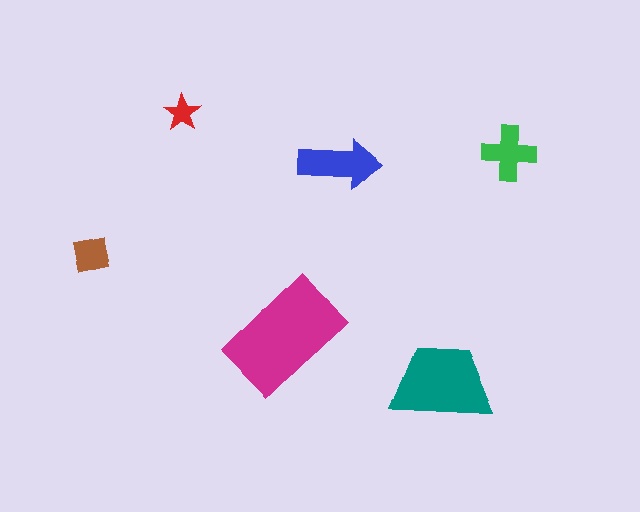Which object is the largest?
The magenta rectangle.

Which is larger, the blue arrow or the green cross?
The blue arrow.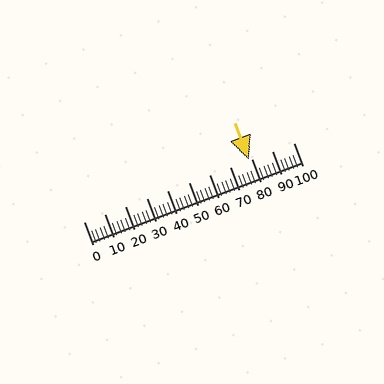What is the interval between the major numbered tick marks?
The major tick marks are spaced 10 units apart.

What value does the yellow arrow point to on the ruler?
The yellow arrow points to approximately 79.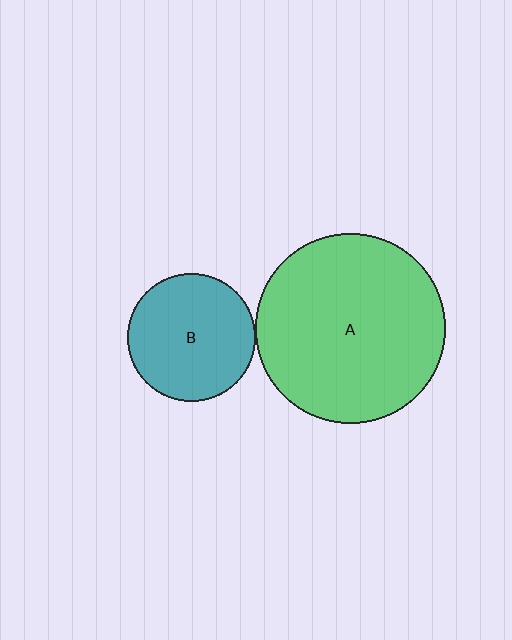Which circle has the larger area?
Circle A (green).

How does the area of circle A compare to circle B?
Approximately 2.2 times.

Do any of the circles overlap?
No, none of the circles overlap.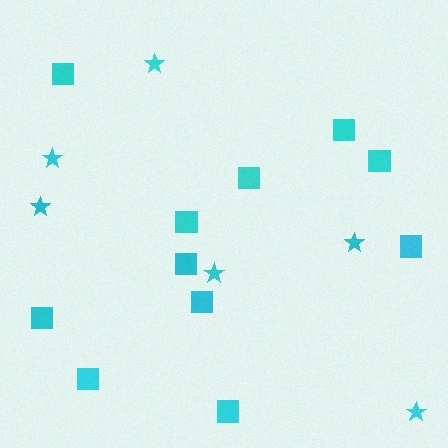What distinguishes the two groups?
There are 2 groups: one group of squares (11) and one group of stars (6).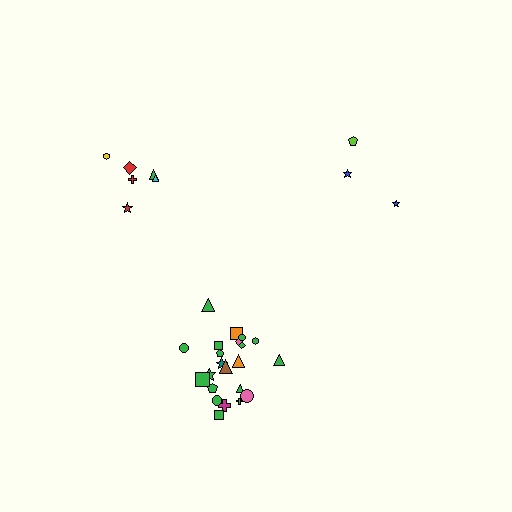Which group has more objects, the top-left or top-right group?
The top-left group.